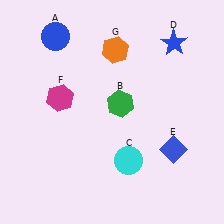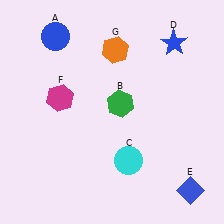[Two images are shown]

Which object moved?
The blue diamond (E) moved down.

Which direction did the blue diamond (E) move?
The blue diamond (E) moved down.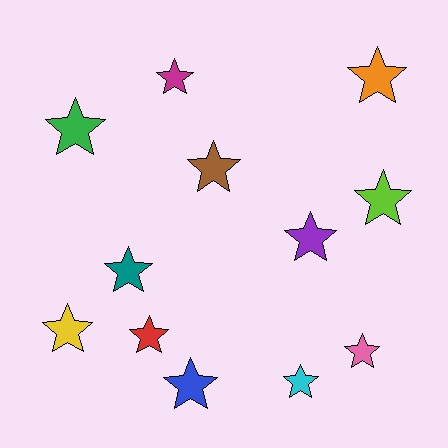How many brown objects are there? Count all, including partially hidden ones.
There is 1 brown object.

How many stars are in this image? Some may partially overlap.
There are 12 stars.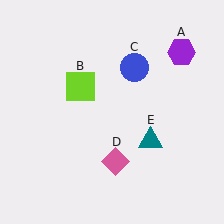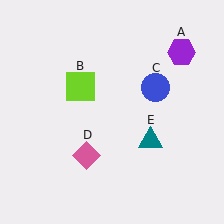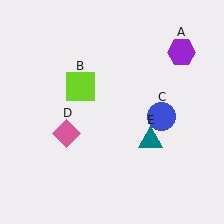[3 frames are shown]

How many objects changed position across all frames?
2 objects changed position: blue circle (object C), pink diamond (object D).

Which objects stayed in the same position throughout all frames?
Purple hexagon (object A) and lime square (object B) and teal triangle (object E) remained stationary.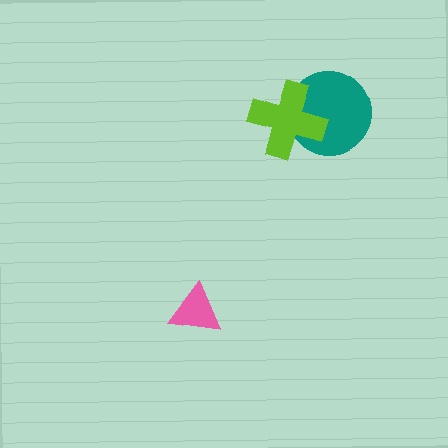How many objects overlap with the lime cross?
1 object overlaps with the lime cross.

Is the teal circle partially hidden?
Yes, it is partially covered by another shape.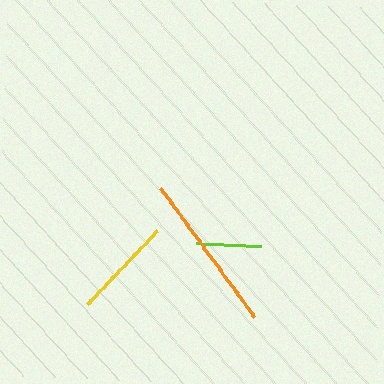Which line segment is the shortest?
The lime line is the shortest at approximately 65 pixels.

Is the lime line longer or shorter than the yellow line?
The yellow line is longer than the lime line.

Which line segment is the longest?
The orange line is the longest at approximately 159 pixels.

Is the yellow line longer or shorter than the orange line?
The orange line is longer than the yellow line.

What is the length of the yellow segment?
The yellow segment is approximately 102 pixels long.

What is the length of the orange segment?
The orange segment is approximately 159 pixels long.